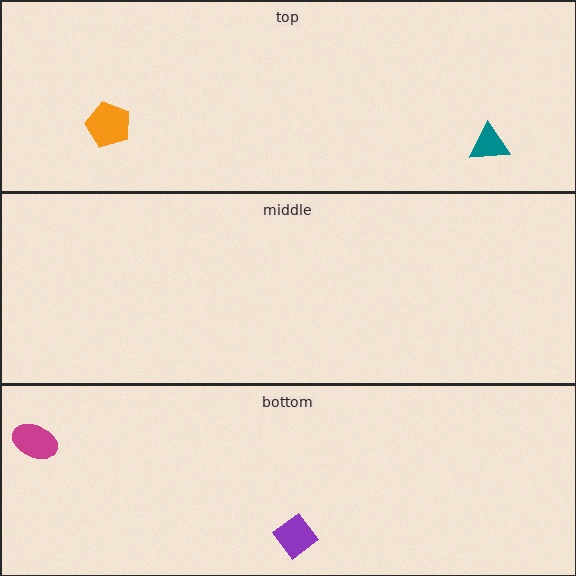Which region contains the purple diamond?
The bottom region.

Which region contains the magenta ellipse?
The bottom region.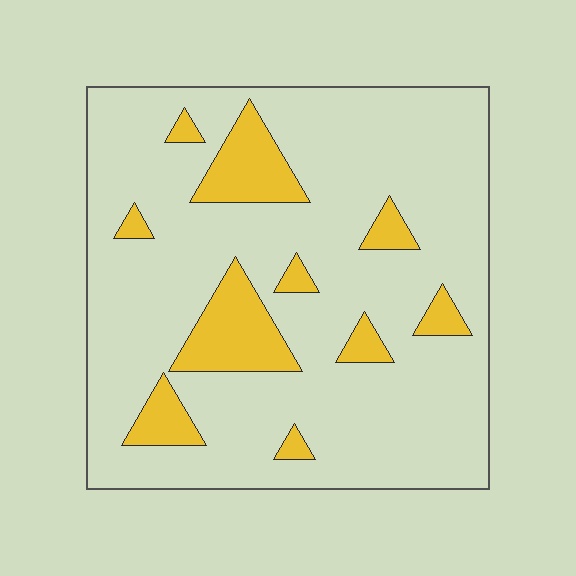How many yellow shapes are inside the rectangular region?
10.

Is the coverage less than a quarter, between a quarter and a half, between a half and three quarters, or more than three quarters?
Less than a quarter.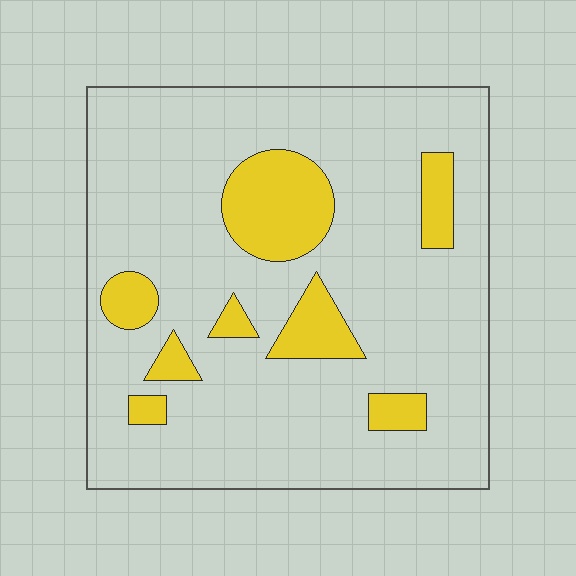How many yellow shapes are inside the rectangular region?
8.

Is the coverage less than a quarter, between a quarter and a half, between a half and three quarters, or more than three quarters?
Less than a quarter.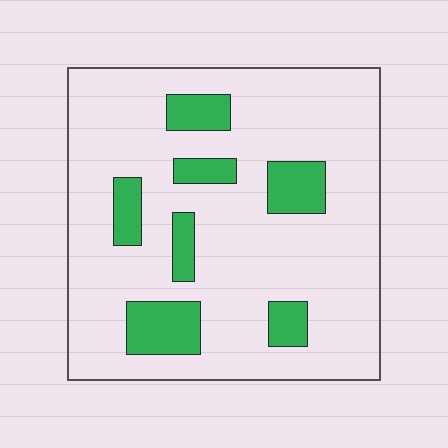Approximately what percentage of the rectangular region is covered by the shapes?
Approximately 15%.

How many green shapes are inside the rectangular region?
7.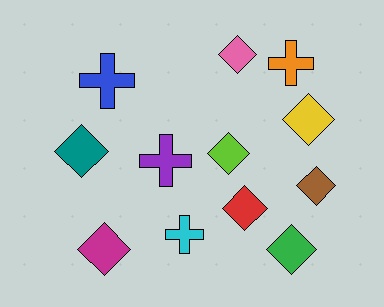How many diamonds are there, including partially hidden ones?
There are 8 diamonds.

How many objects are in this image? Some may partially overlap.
There are 12 objects.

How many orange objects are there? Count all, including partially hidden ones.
There is 1 orange object.